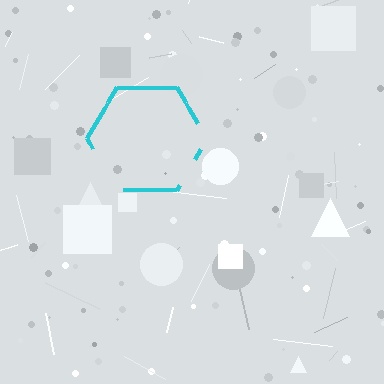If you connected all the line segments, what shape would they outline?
They would outline a hexagon.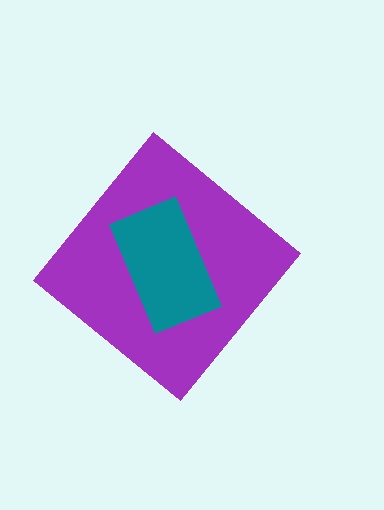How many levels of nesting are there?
2.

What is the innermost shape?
The teal rectangle.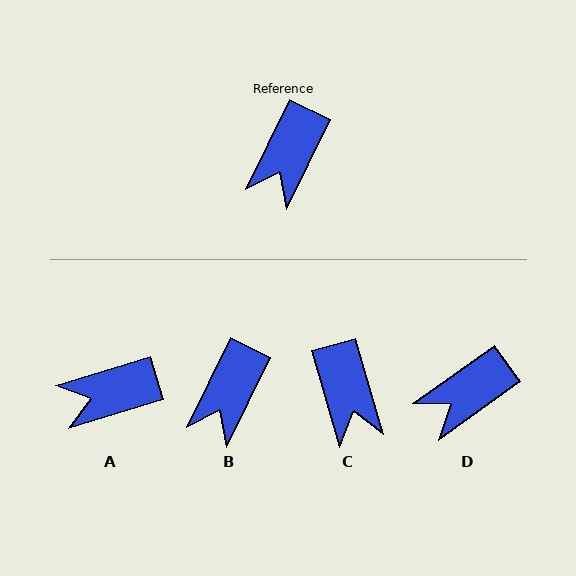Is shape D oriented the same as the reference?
No, it is off by about 29 degrees.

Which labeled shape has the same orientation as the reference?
B.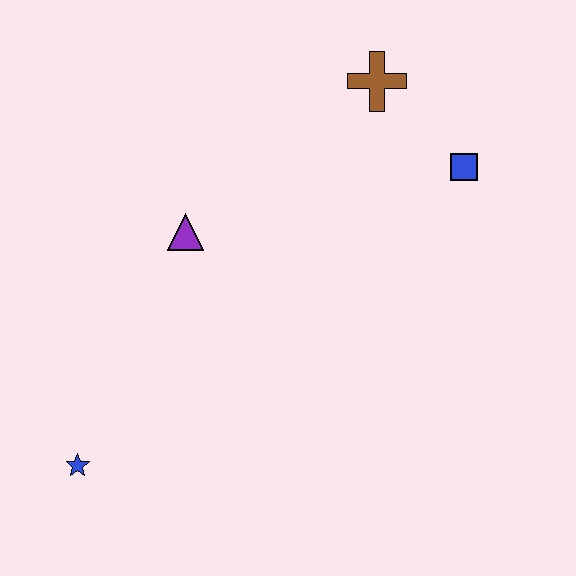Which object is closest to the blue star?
The purple triangle is closest to the blue star.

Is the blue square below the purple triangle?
No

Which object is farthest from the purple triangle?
The blue square is farthest from the purple triangle.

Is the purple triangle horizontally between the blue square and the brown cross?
No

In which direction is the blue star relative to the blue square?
The blue star is to the left of the blue square.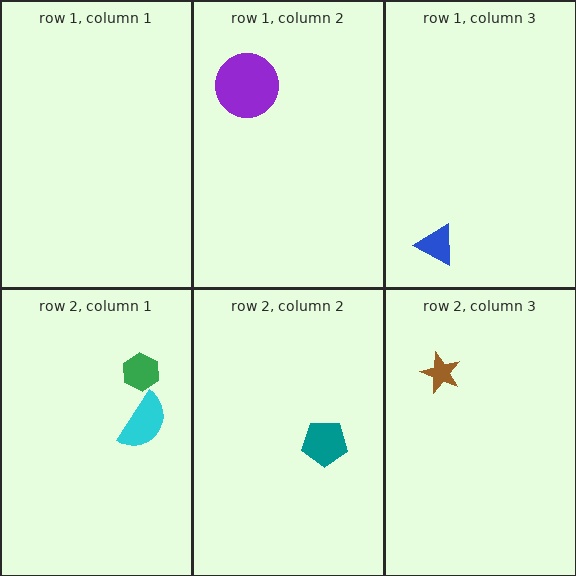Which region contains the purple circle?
The row 1, column 2 region.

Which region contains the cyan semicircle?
The row 2, column 1 region.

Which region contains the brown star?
The row 2, column 3 region.